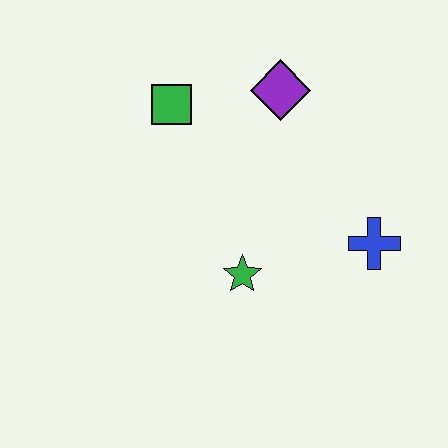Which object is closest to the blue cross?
The green star is closest to the blue cross.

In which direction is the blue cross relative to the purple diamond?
The blue cross is below the purple diamond.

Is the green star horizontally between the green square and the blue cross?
Yes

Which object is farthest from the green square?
The blue cross is farthest from the green square.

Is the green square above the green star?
Yes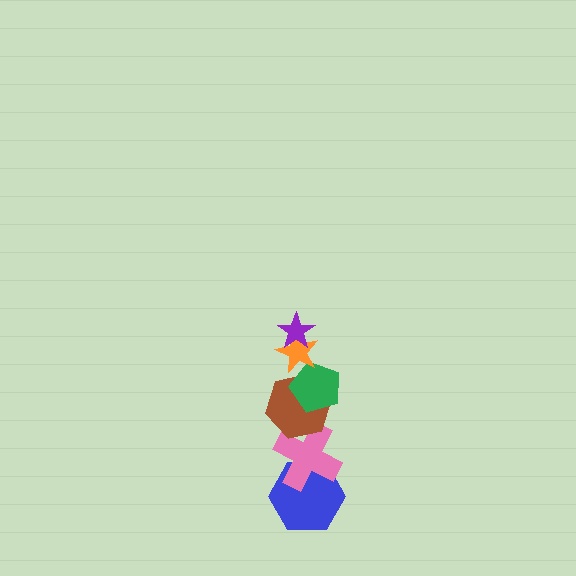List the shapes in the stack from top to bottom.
From top to bottom: the purple star, the orange star, the green pentagon, the brown hexagon, the pink cross, the blue hexagon.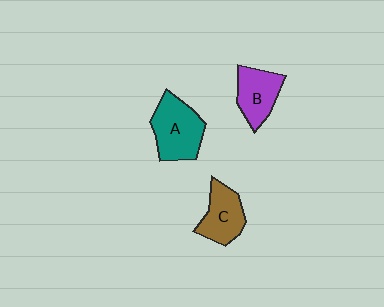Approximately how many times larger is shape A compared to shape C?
Approximately 1.3 times.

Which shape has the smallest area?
Shape B (purple).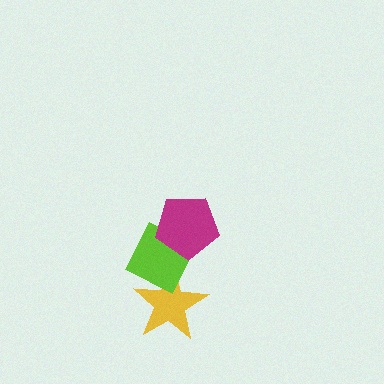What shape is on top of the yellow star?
The lime diamond is on top of the yellow star.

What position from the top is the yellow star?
The yellow star is 3rd from the top.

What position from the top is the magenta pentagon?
The magenta pentagon is 1st from the top.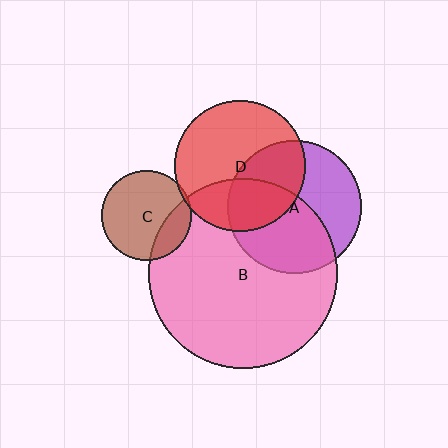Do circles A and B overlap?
Yes.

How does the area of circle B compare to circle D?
Approximately 2.1 times.